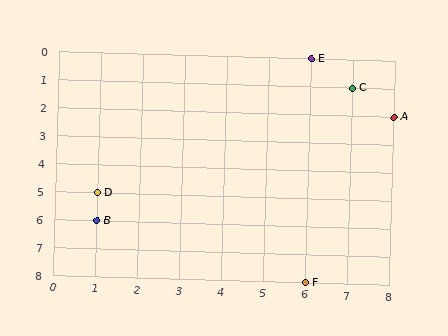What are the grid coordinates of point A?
Point A is at grid coordinates (8, 2).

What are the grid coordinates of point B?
Point B is at grid coordinates (1, 6).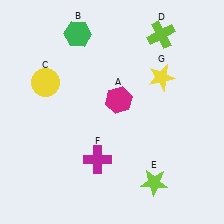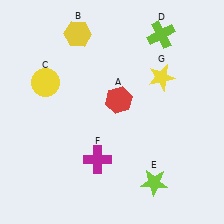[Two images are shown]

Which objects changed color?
A changed from magenta to red. B changed from green to yellow.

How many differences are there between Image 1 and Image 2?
There are 2 differences between the two images.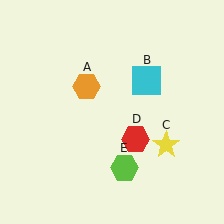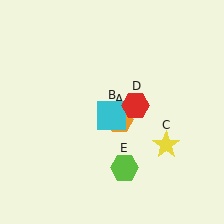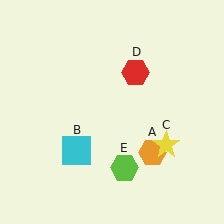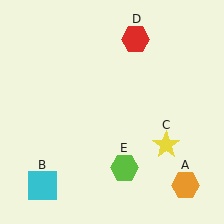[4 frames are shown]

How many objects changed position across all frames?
3 objects changed position: orange hexagon (object A), cyan square (object B), red hexagon (object D).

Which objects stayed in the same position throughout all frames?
Yellow star (object C) and lime hexagon (object E) remained stationary.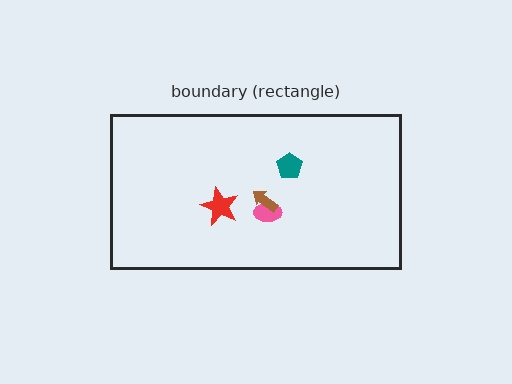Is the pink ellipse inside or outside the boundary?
Inside.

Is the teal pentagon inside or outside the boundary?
Inside.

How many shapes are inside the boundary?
4 inside, 0 outside.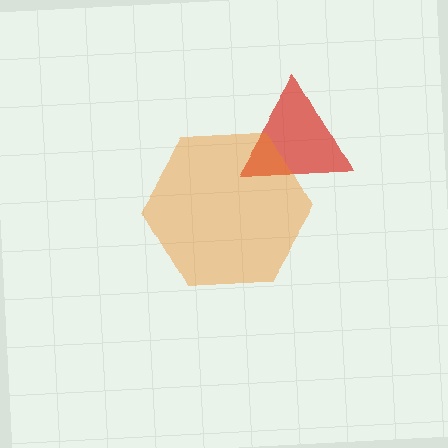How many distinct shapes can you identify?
There are 2 distinct shapes: a red triangle, an orange hexagon.